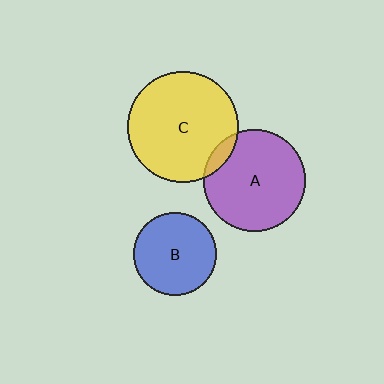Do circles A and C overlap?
Yes.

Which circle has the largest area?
Circle C (yellow).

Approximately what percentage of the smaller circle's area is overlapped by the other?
Approximately 10%.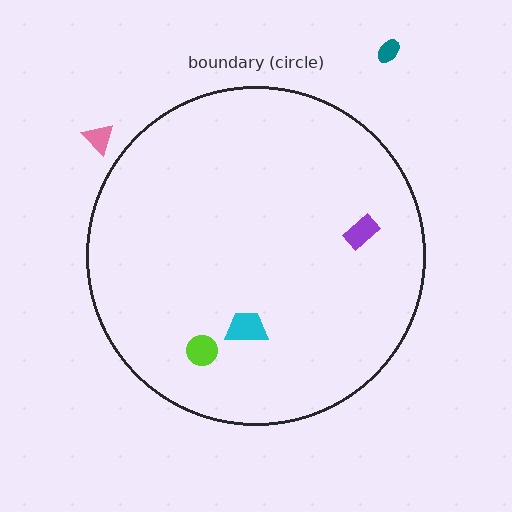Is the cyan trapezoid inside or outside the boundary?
Inside.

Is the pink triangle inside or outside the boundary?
Outside.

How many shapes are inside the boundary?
3 inside, 2 outside.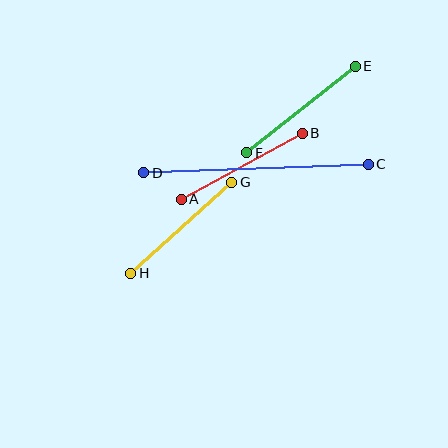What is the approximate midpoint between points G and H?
The midpoint is at approximately (181, 228) pixels.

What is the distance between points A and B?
The distance is approximately 138 pixels.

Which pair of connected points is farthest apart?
Points C and D are farthest apart.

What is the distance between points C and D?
The distance is approximately 224 pixels.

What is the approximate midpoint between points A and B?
The midpoint is at approximately (242, 166) pixels.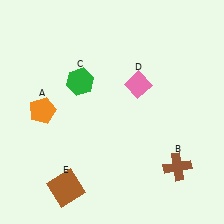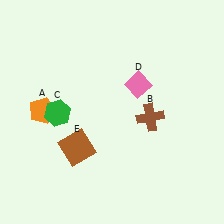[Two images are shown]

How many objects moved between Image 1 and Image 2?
3 objects moved between the two images.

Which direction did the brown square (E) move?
The brown square (E) moved up.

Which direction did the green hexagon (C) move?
The green hexagon (C) moved down.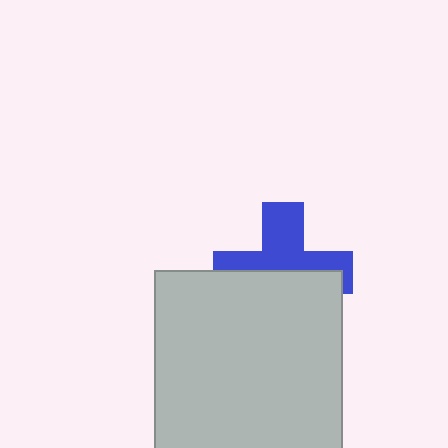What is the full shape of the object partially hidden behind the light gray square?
The partially hidden object is a blue cross.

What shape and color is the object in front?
The object in front is a light gray square.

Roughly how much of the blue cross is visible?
About half of it is visible (roughly 48%).